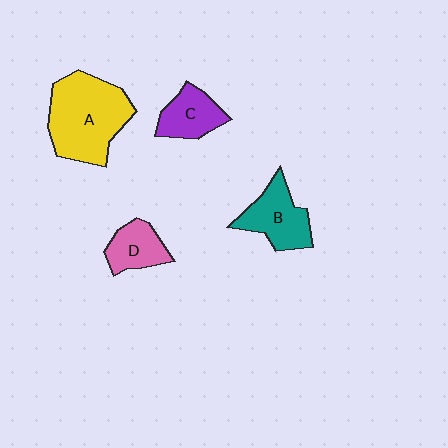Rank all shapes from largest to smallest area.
From largest to smallest: A (yellow), B (teal), C (purple), D (pink).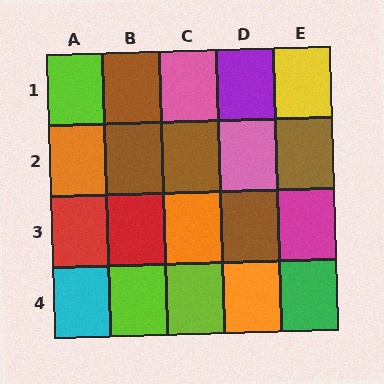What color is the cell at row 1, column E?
Yellow.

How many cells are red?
2 cells are red.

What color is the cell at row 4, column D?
Orange.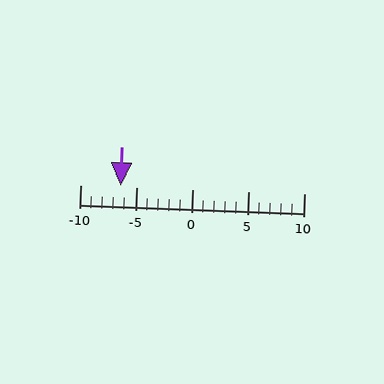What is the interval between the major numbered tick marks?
The major tick marks are spaced 5 units apart.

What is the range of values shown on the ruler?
The ruler shows values from -10 to 10.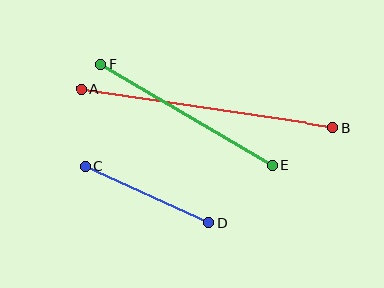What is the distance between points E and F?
The distance is approximately 199 pixels.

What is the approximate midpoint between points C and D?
The midpoint is at approximately (147, 194) pixels.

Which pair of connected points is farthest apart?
Points A and B are farthest apart.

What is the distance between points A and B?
The distance is approximately 254 pixels.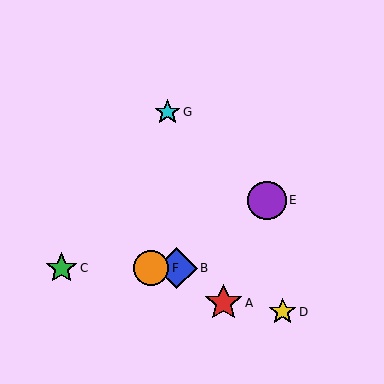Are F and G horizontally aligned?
No, F is at y≈268 and G is at y≈112.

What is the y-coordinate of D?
Object D is at y≈312.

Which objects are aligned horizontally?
Objects B, C, F are aligned horizontally.